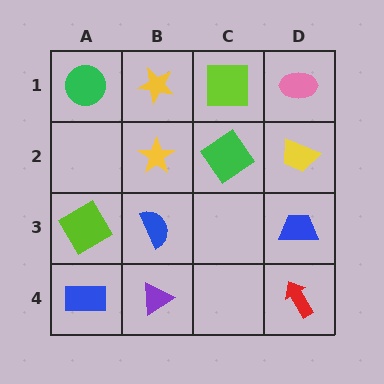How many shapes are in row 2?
3 shapes.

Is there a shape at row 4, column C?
No, that cell is empty.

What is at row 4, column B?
A purple triangle.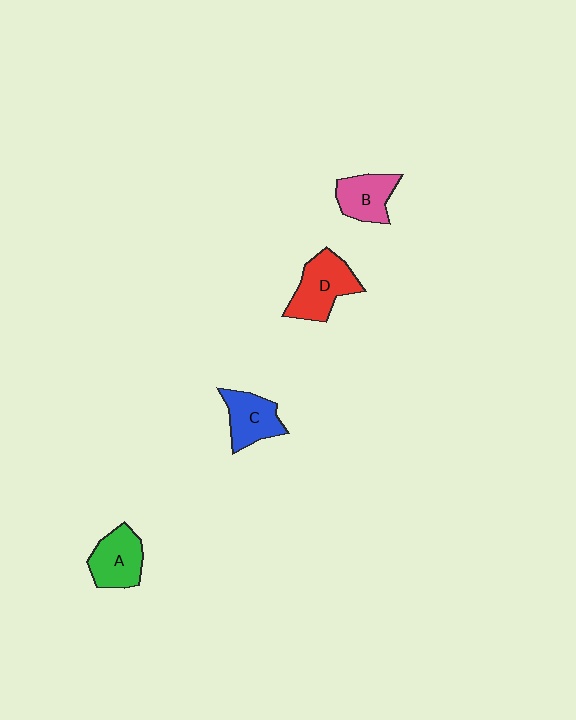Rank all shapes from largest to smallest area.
From largest to smallest: D (red), A (green), C (blue), B (pink).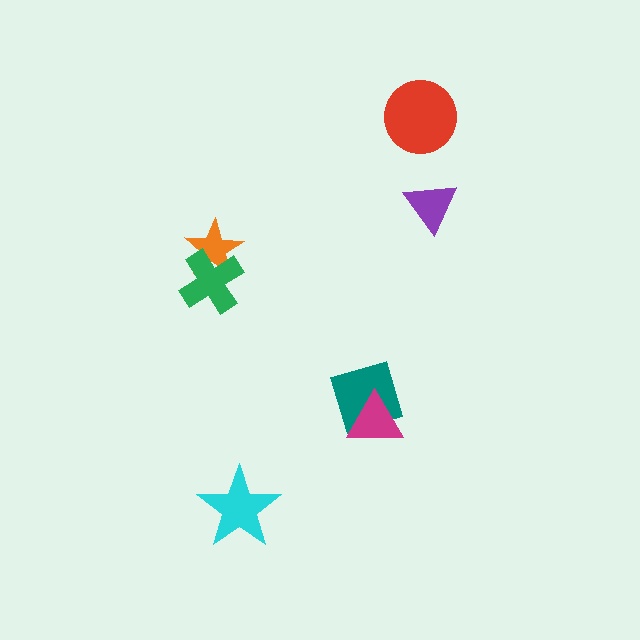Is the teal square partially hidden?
Yes, it is partially covered by another shape.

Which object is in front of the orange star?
The green cross is in front of the orange star.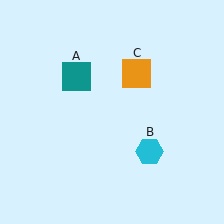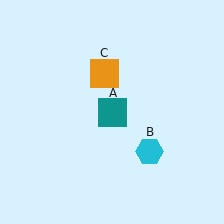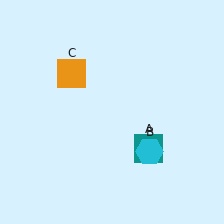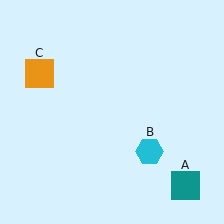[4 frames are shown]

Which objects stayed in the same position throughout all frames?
Cyan hexagon (object B) remained stationary.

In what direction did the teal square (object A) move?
The teal square (object A) moved down and to the right.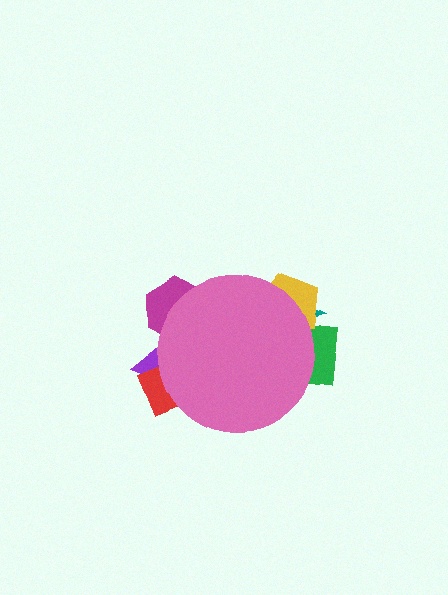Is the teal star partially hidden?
Yes, the teal star is partially hidden behind the pink circle.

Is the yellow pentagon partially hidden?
Yes, the yellow pentagon is partially hidden behind the pink circle.